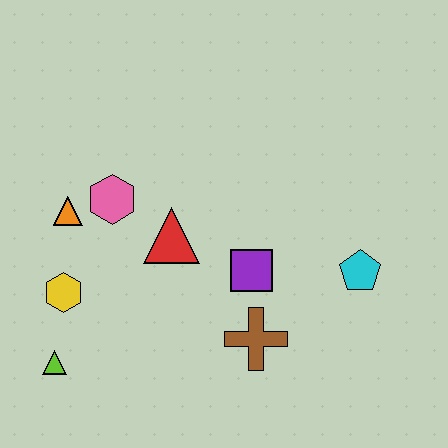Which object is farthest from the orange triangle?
The cyan pentagon is farthest from the orange triangle.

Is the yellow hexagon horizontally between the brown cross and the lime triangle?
Yes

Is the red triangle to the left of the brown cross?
Yes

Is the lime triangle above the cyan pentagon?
No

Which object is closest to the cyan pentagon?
The purple square is closest to the cyan pentagon.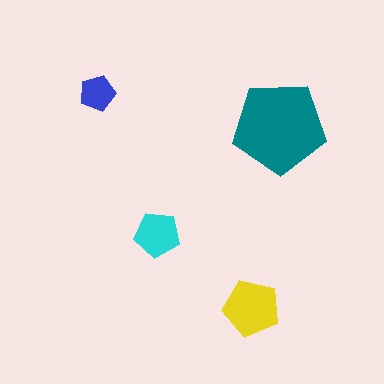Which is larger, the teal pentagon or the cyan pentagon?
The teal one.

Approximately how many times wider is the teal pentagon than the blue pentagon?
About 2.5 times wider.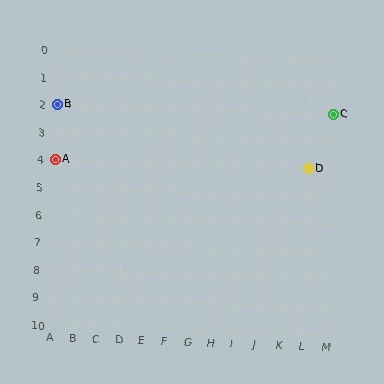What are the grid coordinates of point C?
Point C is at grid coordinates (M, 2).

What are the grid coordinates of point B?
Point B is at grid coordinates (A, 2).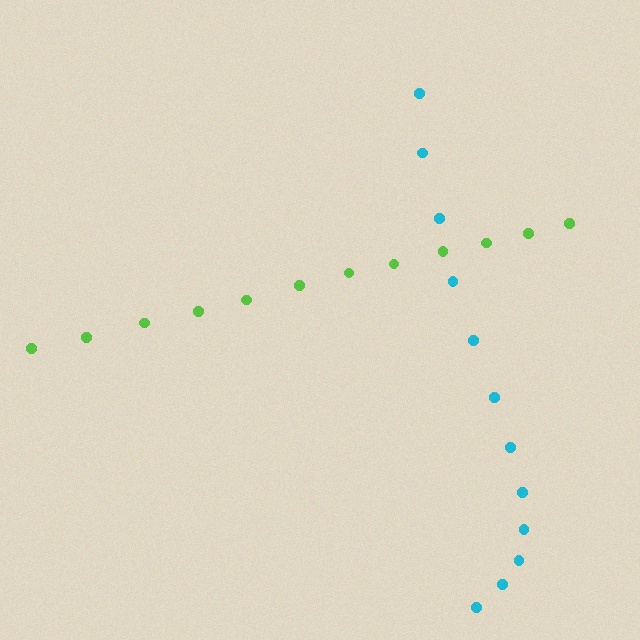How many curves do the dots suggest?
There are 2 distinct paths.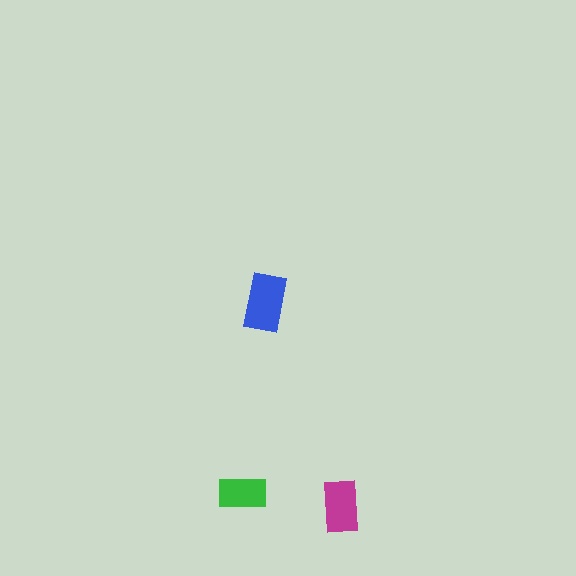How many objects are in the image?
There are 3 objects in the image.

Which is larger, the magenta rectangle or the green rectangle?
The magenta one.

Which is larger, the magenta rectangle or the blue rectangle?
The blue one.